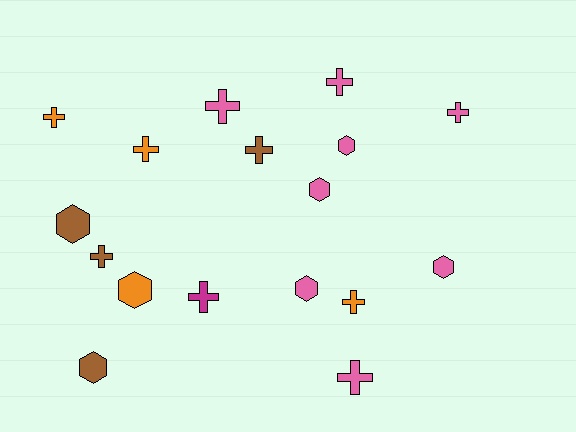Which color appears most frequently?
Pink, with 8 objects.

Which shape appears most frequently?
Cross, with 10 objects.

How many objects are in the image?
There are 17 objects.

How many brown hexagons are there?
There are 2 brown hexagons.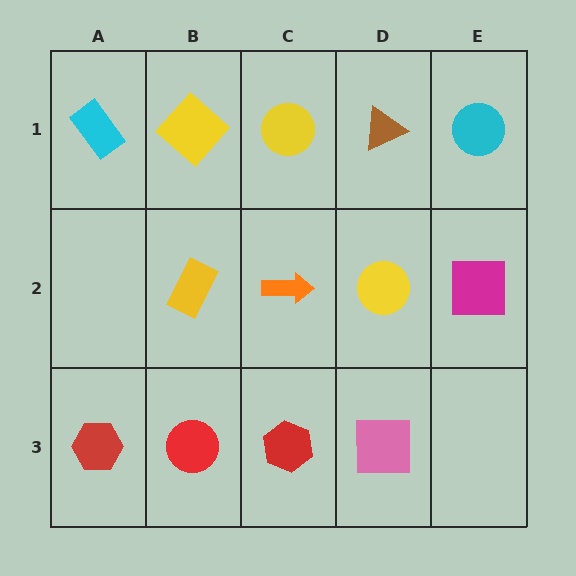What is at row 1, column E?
A cyan circle.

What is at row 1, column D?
A brown triangle.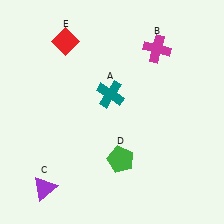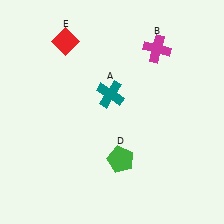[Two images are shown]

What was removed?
The purple triangle (C) was removed in Image 2.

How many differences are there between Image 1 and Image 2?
There is 1 difference between the two images.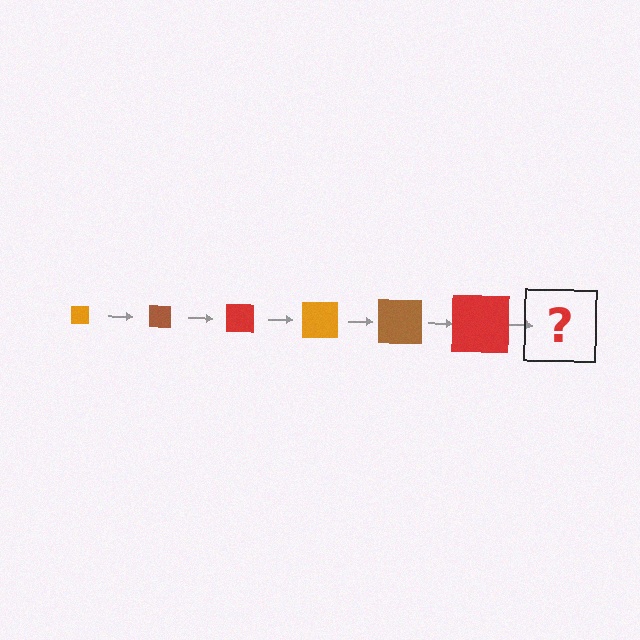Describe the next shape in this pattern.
It should be an orange square, larger than the previous one.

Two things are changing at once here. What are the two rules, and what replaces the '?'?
The two rules are that the square grows larger each step and the color cycles through orange, brown, and red. The '?' should be an orange square, larger than the previous one.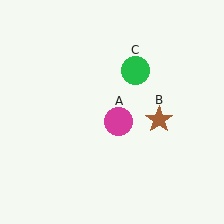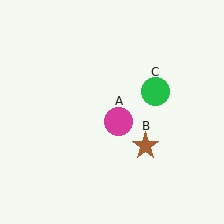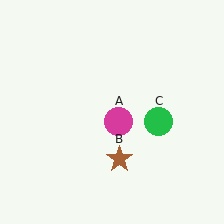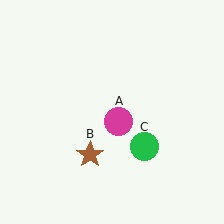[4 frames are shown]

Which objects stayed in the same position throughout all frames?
Magenta circle (object A) remained stationary.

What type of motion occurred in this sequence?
The brown star (object B), green circle (object C) rotated clockwise around the center of the scene.